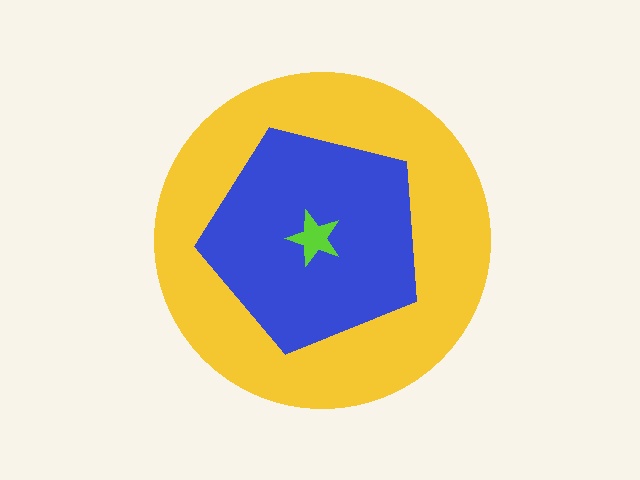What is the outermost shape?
The yellow circle.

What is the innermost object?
The lime star.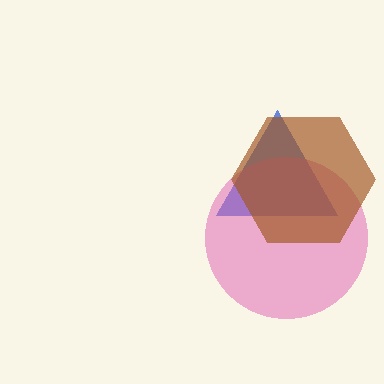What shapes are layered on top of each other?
The layered shapes are: a blue triangle, a pink circle, a brown hexagon.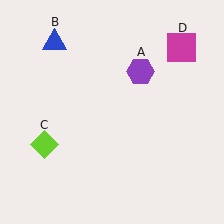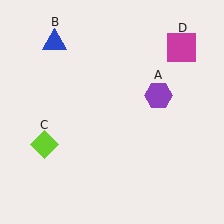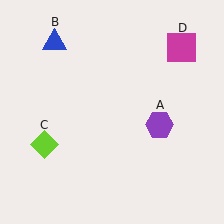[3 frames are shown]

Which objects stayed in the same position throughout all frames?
Blue triangle (object B) and lime diamond (object C) and magenta square (object D) remained stationary.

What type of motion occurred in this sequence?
The purple hexagon (object A) rotated clockwise around the center of the scene.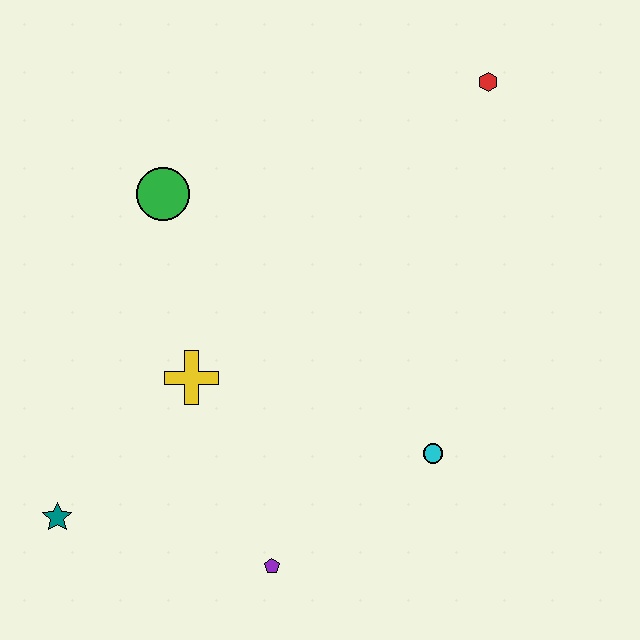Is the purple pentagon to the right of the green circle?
Yes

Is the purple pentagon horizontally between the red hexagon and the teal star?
Yes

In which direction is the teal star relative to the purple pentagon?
The teal star is to the left of the purple pentagon.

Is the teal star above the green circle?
No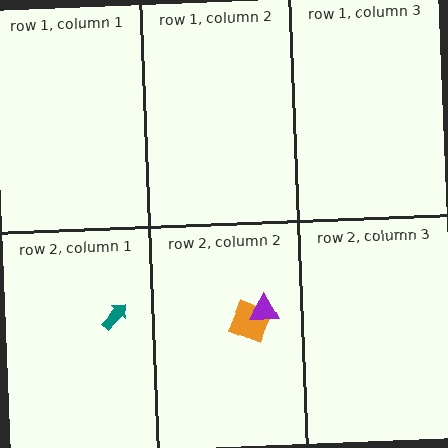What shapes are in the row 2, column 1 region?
The teal arrow.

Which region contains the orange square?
The row 2, column 2 region.